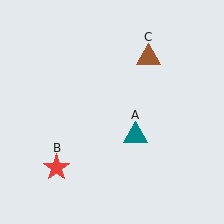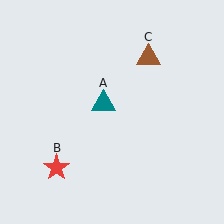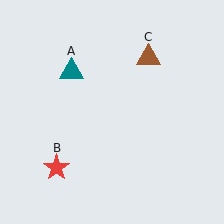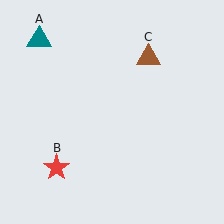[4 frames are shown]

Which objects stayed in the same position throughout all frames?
Red star (object B) and brown triangle (object C) remained stationary.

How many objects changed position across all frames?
1 object changed position: teal triangle (object A).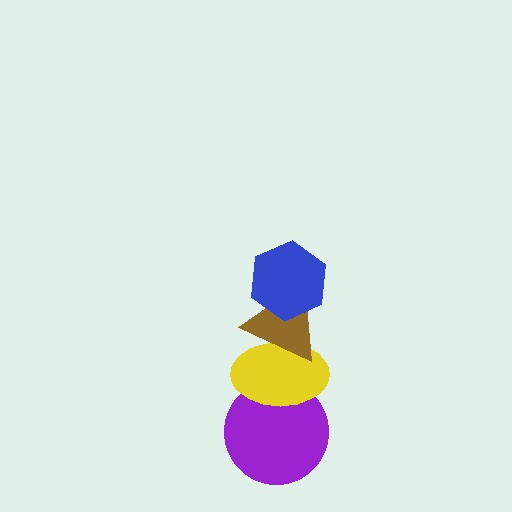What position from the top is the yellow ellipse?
The yellow ellipse is 3rd from the top.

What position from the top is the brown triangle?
The brown triangle is 2nd from the top.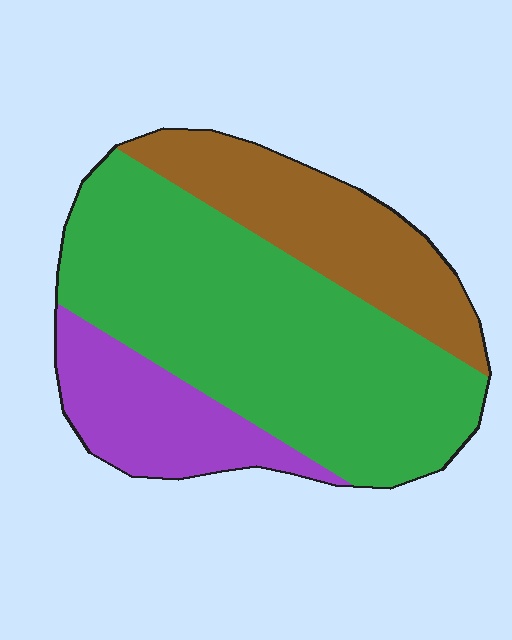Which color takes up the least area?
Purple, at roughly 20%.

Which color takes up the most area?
Green, at roughly 60%.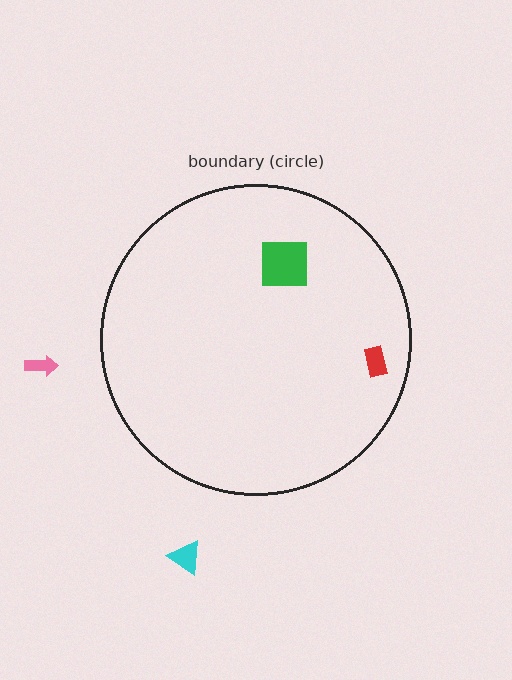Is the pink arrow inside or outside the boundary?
Outside.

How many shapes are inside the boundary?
2 inside, 2 outside.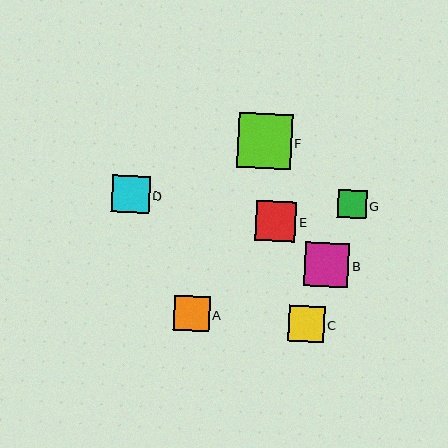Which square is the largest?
Square F is the largest with a size of approximately 54 pixels.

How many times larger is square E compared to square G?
Square E is approximately 1.4 times the size of square G.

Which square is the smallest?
Square G is the smallest with a size of approximately 29 pixels.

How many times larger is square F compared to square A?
Square F is approximately 1.5 times the size of square A.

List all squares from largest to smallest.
From largest to smallest: F, B, E, D, A, C, G.